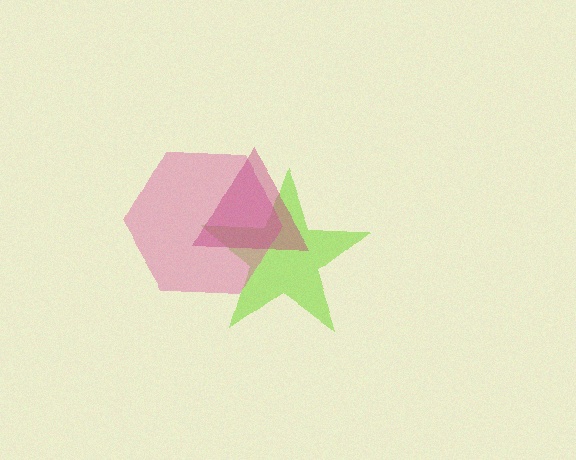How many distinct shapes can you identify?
There are 3 distinct shapes: a lime star, a pink hexagon, a magenta triangle.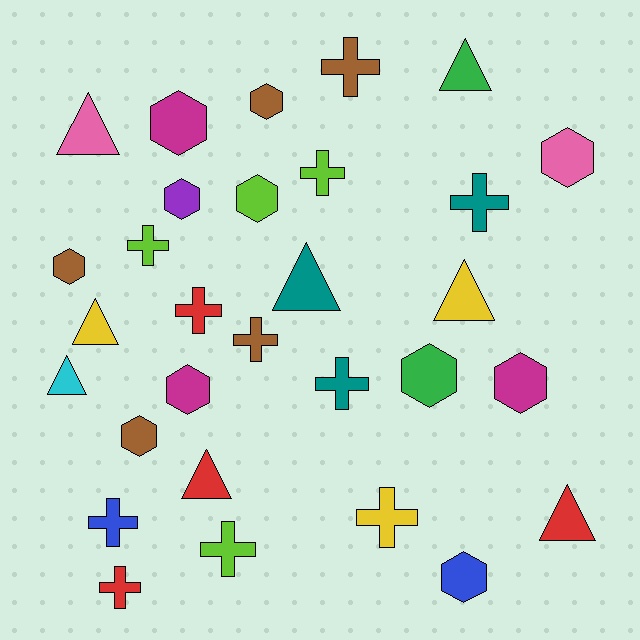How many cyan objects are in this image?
There is 1 cyan object.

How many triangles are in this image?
There are 8 triangles.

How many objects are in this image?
There are 30 objects.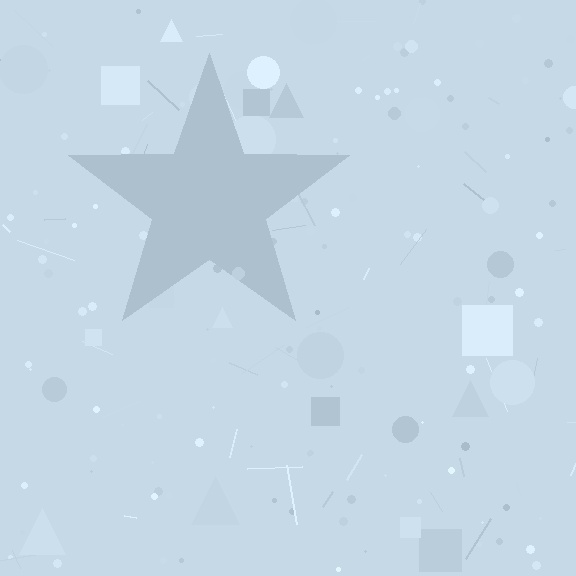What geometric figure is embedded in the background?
A star is embedded in the background.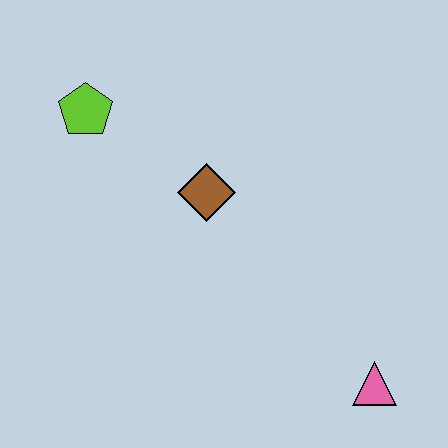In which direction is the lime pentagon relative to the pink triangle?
The lime pentagon is to the left of the pink triangle.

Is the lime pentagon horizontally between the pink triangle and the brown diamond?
No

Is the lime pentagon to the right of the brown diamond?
No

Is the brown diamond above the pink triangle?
Yes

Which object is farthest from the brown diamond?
The pink triangle is farthest from the brown diamond.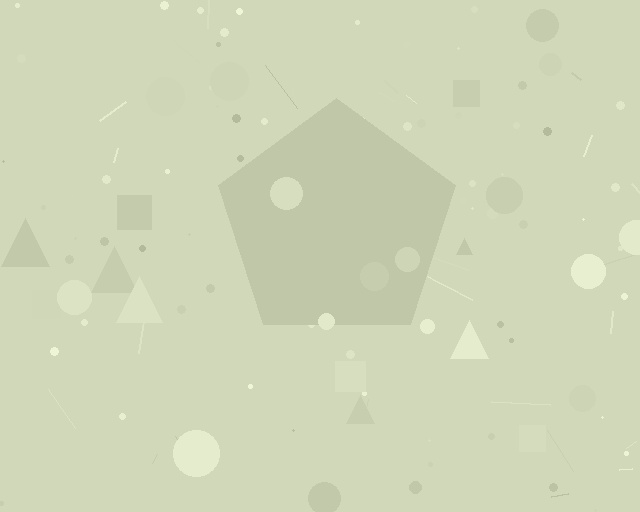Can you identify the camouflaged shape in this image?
The camouflaged shape is a pentagon.